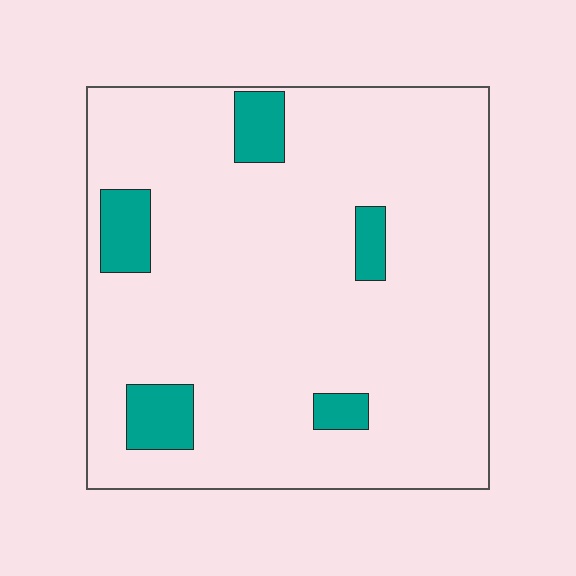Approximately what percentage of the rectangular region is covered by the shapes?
Approximately 10%.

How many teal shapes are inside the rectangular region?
5.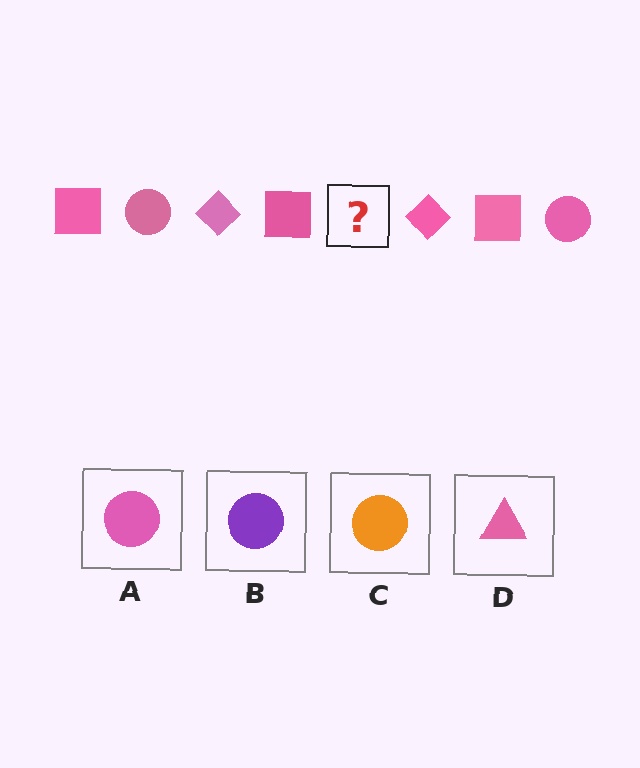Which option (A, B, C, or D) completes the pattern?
A.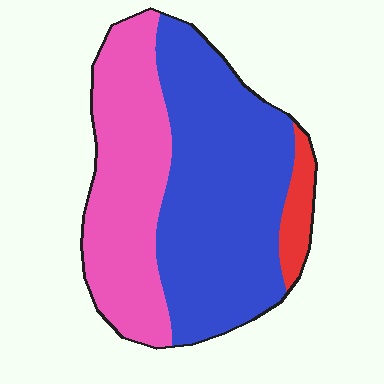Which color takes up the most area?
Blue, at roughly 55%.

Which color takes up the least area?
Red, at roughly 5%.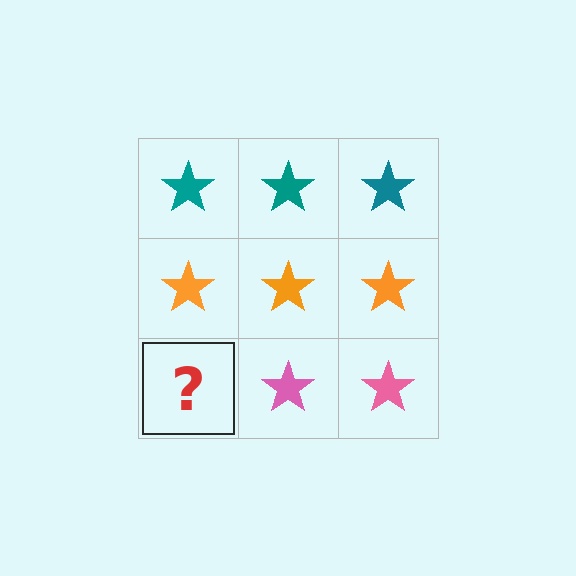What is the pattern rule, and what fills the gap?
The rule is that each row has a consistent color. The gap should be filled with a pink star.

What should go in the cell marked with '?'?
The missing cell should contain a pink star.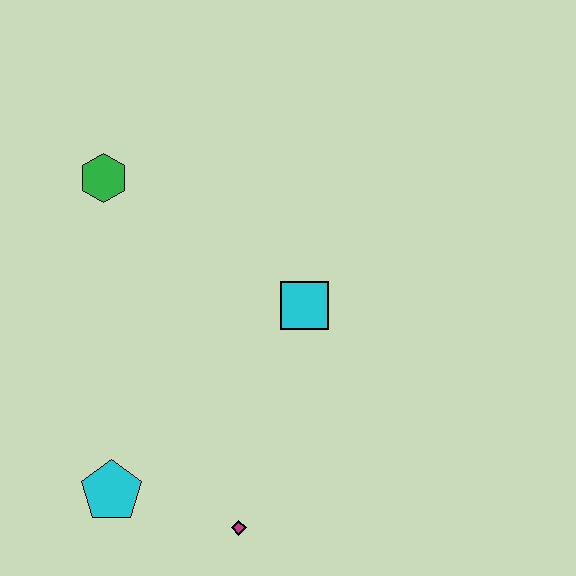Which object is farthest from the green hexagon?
The magenta diamond is farthest from the green hexagon.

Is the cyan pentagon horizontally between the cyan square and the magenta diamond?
No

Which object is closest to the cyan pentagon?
The magenta diamond is closest to the cyan pentagon.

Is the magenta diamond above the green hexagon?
No